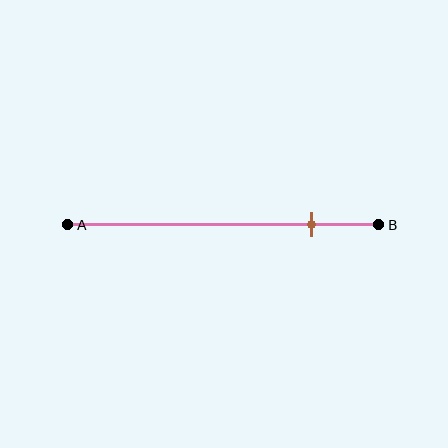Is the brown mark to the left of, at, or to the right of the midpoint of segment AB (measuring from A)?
The brown mark is to the right of the midpoint of segment AB.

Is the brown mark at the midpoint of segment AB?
No, the mark is at about 80% from A, not at the 50% midpoint.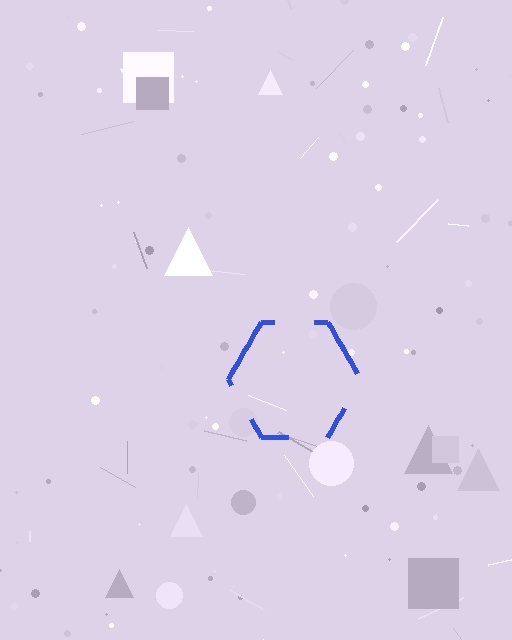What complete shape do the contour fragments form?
The contour fragments form a hexagon.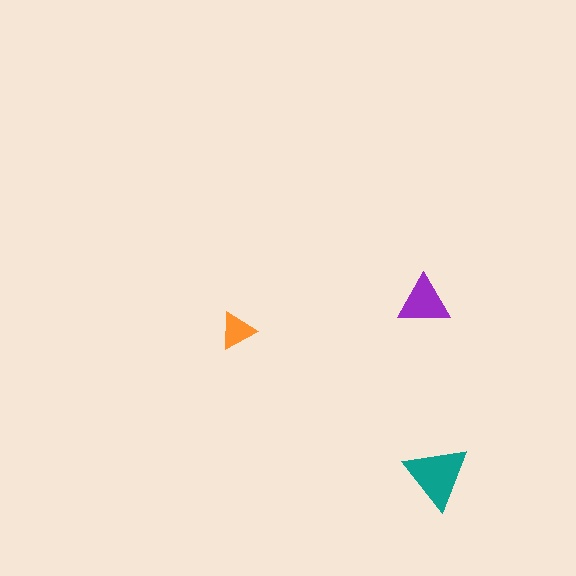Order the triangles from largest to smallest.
the teal one, the purple one, the orange one.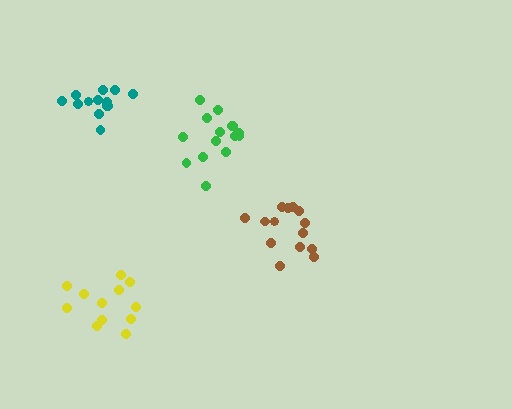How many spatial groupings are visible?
There are 4 spatial groupings.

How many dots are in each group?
Group 1: 13 dots, Group 2: 15 dots, Group 3: 14 dots, Group 4: 12 dots (54 total).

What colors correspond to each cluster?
The clusters are colored: teal, green, brown, yellow.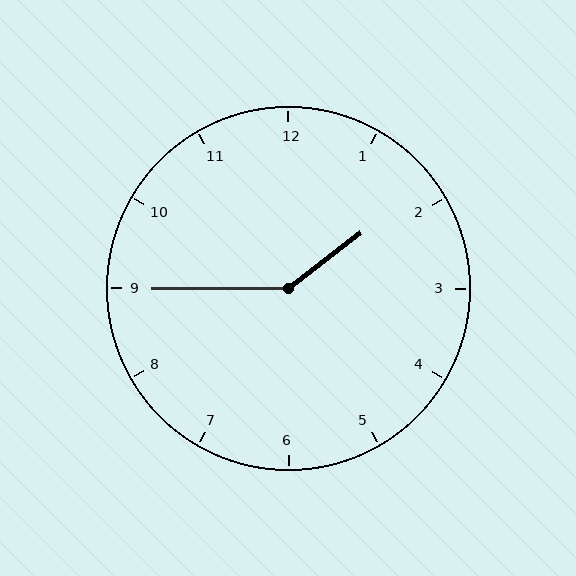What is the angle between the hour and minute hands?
Approximately 142 degrees.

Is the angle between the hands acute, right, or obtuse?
It is obtuse.